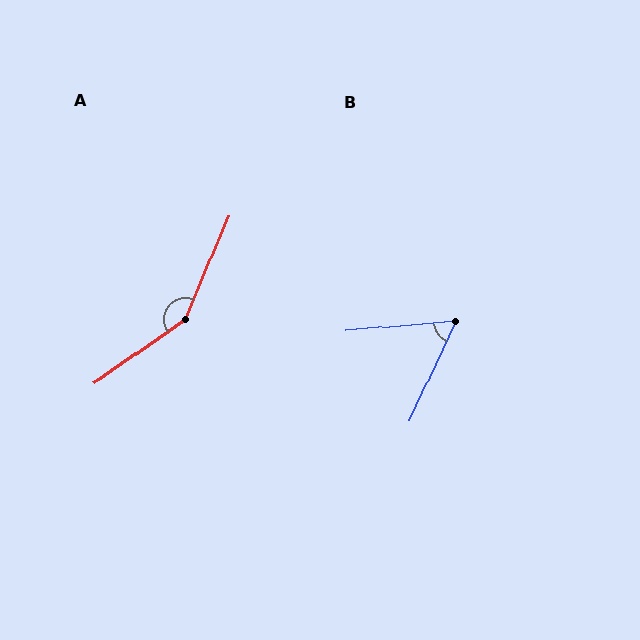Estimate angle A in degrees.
Approximately 148 degrees.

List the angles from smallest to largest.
B (60°), A (148°).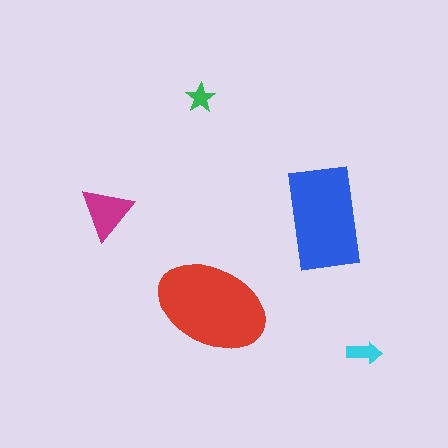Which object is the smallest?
The green star.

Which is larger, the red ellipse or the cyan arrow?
The red ellipse.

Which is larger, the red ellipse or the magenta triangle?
The red ellipse.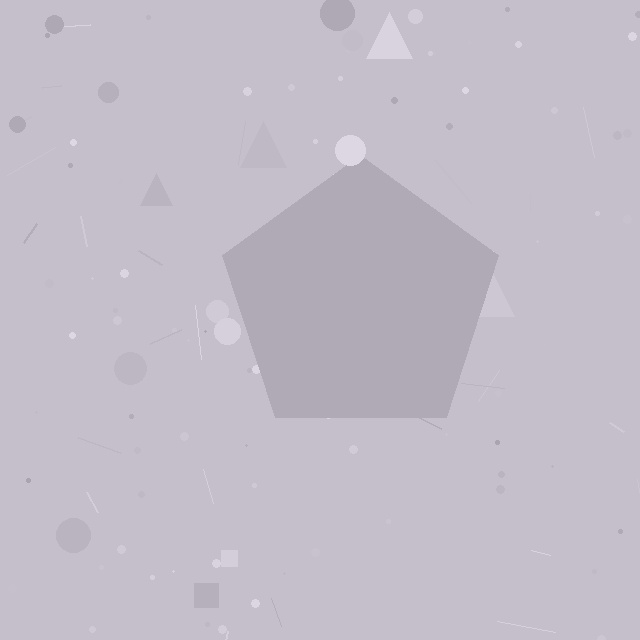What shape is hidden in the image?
A pentagon is hidden in the image.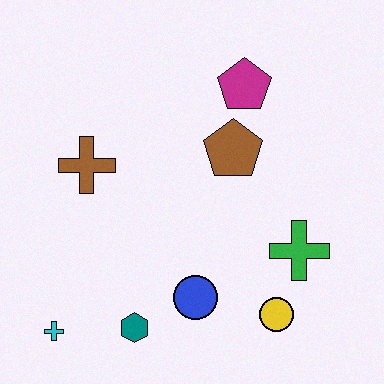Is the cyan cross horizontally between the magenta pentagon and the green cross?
No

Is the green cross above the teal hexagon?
Yes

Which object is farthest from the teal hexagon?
The magenta pentagon is farthest from the teal hexagon.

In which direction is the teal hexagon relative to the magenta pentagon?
The teal hexagon is below the magenta pentagon.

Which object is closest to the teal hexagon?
The blue circle is closest to the teal hexagon.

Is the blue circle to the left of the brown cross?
No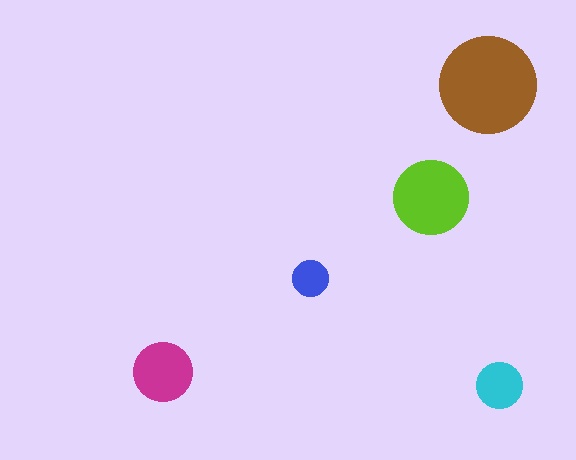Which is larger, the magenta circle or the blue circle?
The magenta one.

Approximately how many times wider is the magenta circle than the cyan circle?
About 1.5 times wider.